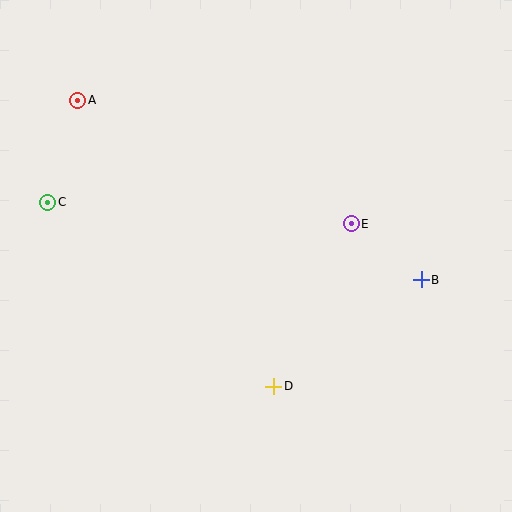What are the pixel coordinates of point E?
Point E is at (351, 224).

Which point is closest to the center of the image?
Point E at (351, 224) is closest to the center.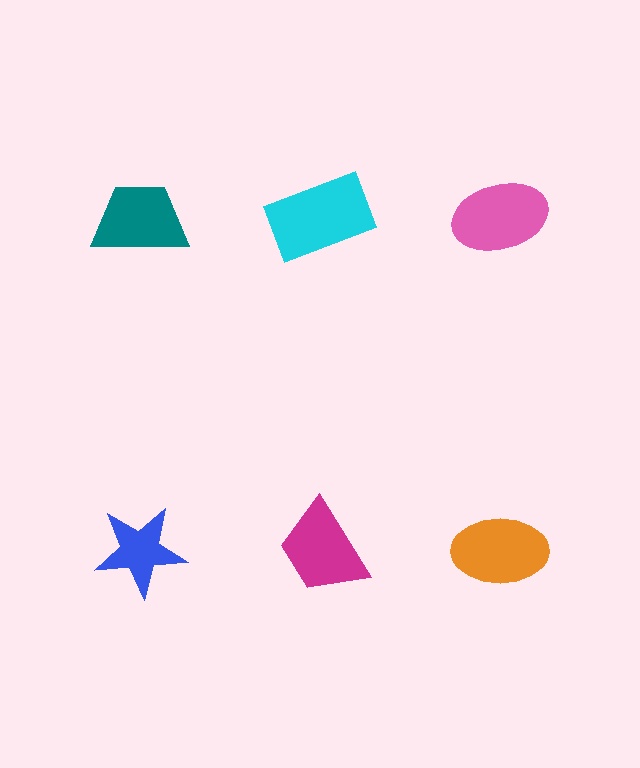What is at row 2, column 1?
A blue star.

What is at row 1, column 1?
A teal trapezoid.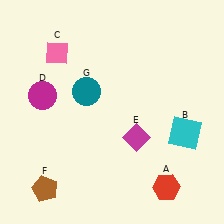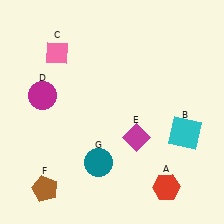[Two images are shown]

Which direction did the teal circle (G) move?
The teal circle (G) moved down.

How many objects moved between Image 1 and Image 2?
1 object moved between the two images.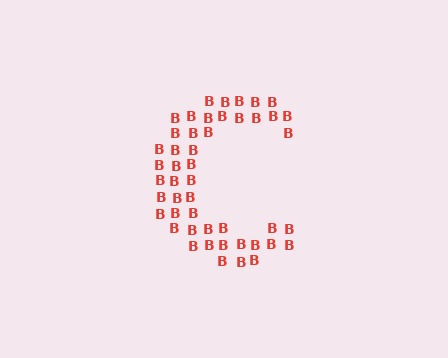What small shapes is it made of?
It is made of small letter B's.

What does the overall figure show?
The overall figure shows the letter C.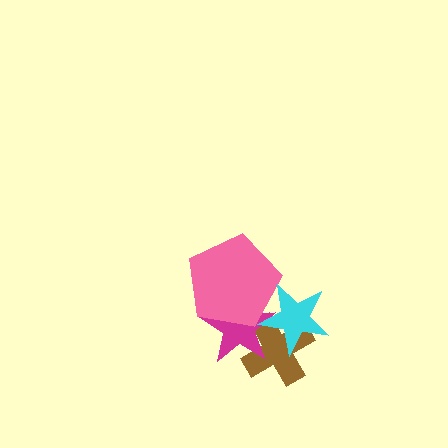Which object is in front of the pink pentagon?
The cyan star is in front of the pink pentagon.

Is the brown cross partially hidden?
Yes, it is partially covered by another shape.